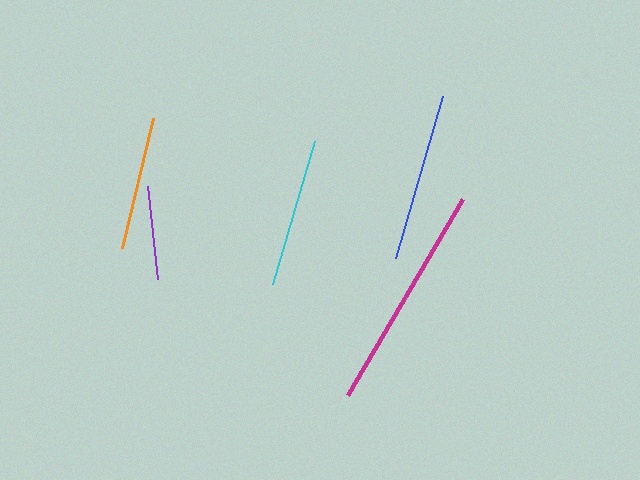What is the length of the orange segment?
The orange segment is approximately 134 pixels long.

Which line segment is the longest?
The magenta line is the longest at approximately 227 pixels.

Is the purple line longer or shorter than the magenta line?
The magenta line is longer than the purple line.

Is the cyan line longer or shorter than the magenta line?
The magenta line is longer than the cyan line.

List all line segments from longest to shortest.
From longest to shortest: magenta, blue, cyan, orange, purple.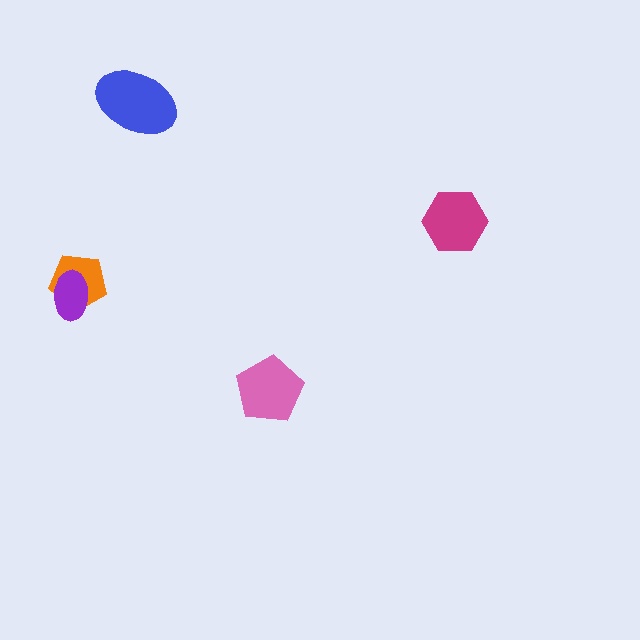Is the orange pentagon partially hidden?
Yes, it is partially covered by another shape.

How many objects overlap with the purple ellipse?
1 object overlaps with the purple ellipse.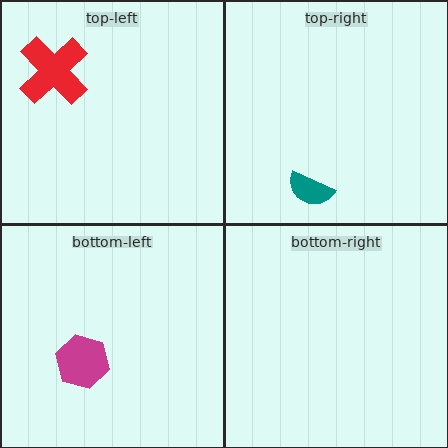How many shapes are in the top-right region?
1.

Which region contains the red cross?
The top-left region.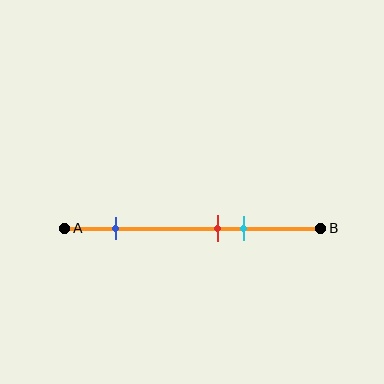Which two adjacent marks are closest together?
The red and cyan marks are the closest adjacent pair.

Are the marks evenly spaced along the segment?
No, the marks are not evenly spaced.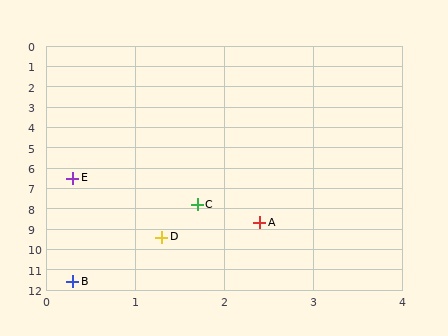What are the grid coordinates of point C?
Point C is at approximately (1.7, 7.8).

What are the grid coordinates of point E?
Point E is at approximately (0.3, 6.5).